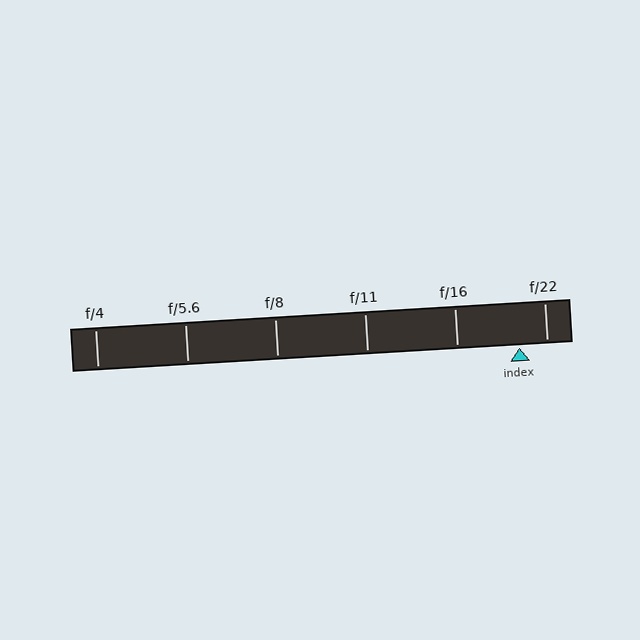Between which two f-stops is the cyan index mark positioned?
The index mark is between f/16 and f/22.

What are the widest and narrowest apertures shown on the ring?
The widest aperture shown is f/4 and the narrowest is f/22.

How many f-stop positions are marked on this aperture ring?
There are 6 f-stop positions marked.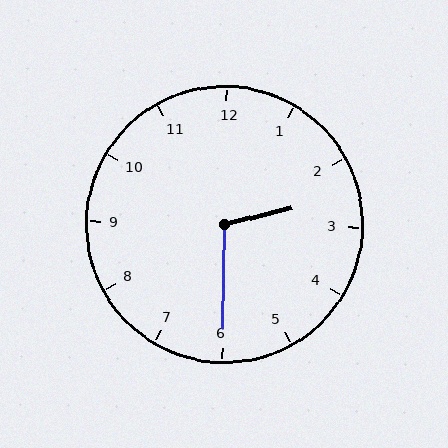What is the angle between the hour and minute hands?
Approximately 105 degrees.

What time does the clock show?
2:30.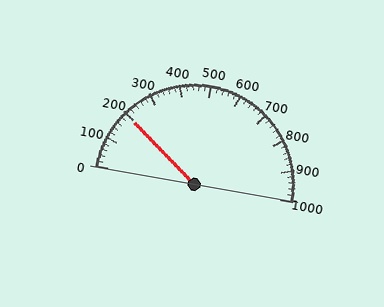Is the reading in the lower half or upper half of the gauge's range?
The reading is in the lower half of the range (0 to 1000).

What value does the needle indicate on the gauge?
The needle indicates approximately 200.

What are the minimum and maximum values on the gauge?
The gauge ranges from 0 to 1000.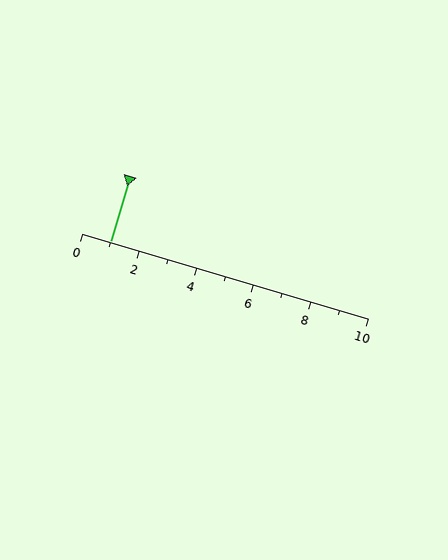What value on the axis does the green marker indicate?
The marker indicates approximately 1.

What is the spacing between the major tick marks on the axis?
The major ticks are spaced 2 apart.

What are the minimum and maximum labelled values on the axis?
The axis runs from 0 to 10.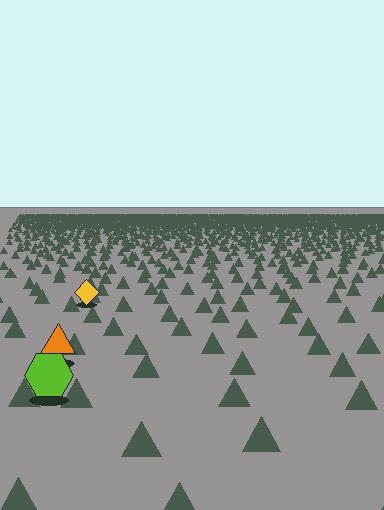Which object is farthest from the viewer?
The yellow diamond is farthest from the viewer. It appears smaller and the ground texture around it is denser.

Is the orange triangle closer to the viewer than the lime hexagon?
No. The lime hexagon is closer — you can tell from the texture gradient: the ground texture is coarser near it.